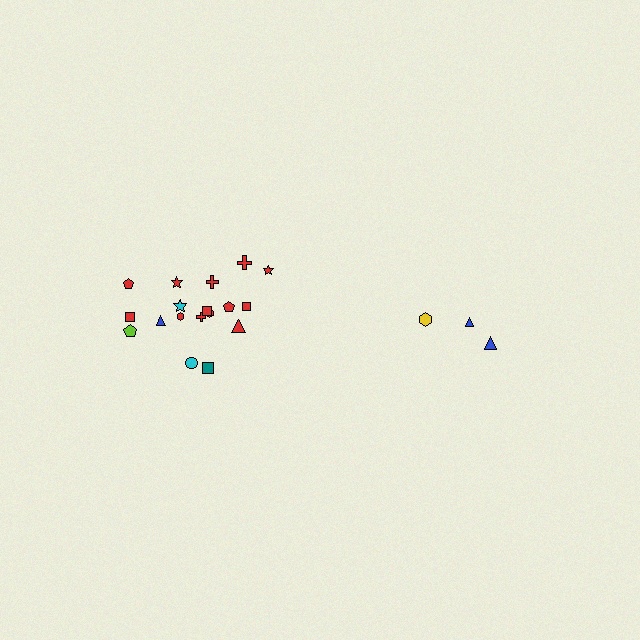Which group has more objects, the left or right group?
The left group.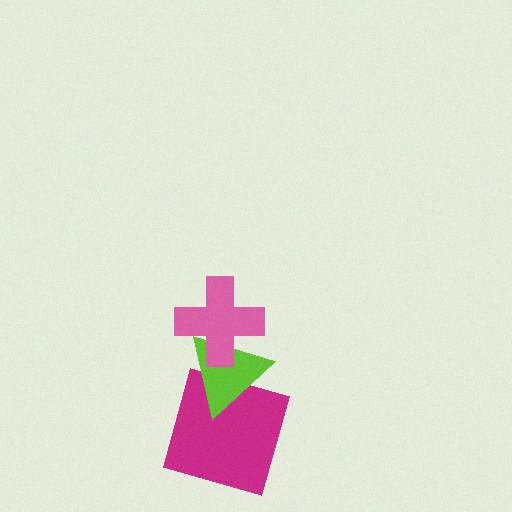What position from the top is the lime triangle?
The lime triangle is 2nd from the top.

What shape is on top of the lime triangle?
The pink cross is on top of the lime triangle.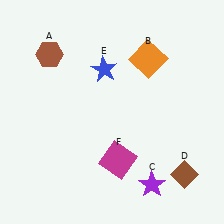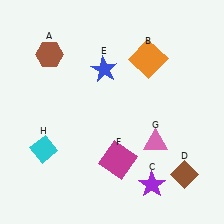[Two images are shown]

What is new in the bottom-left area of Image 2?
A cyan diamond (H) was added in the bottom-left area of Image 2.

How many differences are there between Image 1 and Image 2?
There are 2 differences between the two images.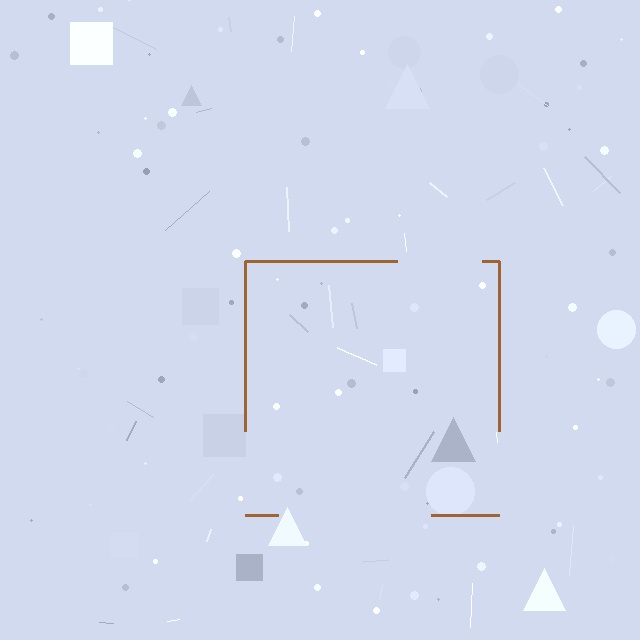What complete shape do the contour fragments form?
The contour fragments form a square.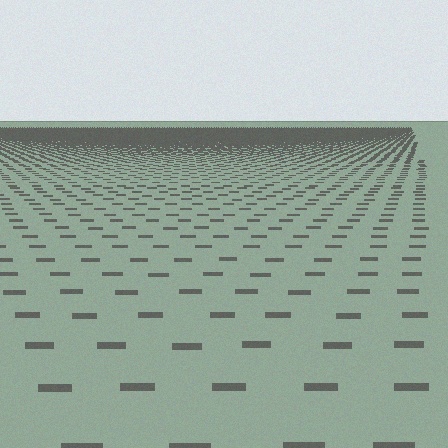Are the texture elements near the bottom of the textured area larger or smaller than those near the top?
Larger. Near the bottom, elements are closer to the viewer and appear at a bigger on-screen size.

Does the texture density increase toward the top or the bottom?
Density increases toward the top.